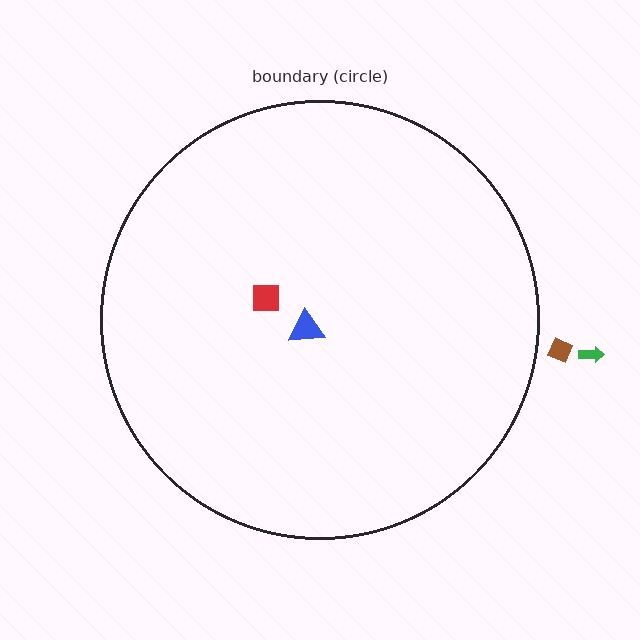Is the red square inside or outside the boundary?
Inside.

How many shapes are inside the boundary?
2 inside, 2 outside.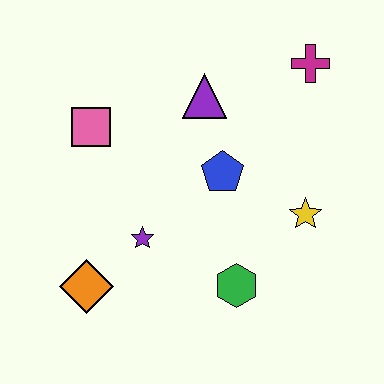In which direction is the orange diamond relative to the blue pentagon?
The orange diamond is to the left of the blue pentagon.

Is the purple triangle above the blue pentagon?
Yes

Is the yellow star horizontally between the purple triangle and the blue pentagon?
No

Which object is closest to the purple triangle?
The blue pentagon is closest to the purple triangle.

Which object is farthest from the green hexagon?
The magenta cross is farthest from the green hexagon.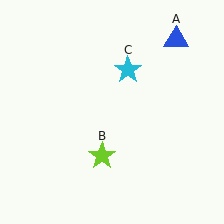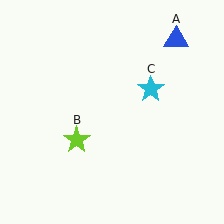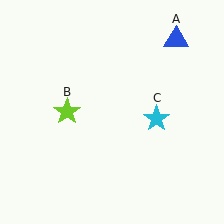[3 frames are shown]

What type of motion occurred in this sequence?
The lime star (object B), cyan star (object C) rotated clockwise around the center of the scene.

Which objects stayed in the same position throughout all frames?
Blue triangle (object A) remained stationary.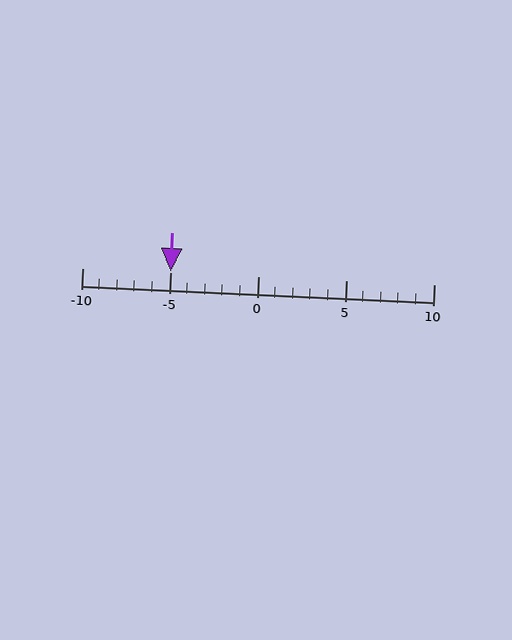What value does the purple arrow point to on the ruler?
The purple arrow points to approximately -5.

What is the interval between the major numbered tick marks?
The major tick marks are spaced 5 units apart.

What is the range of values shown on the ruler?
The ruler shows values from -10 to 10.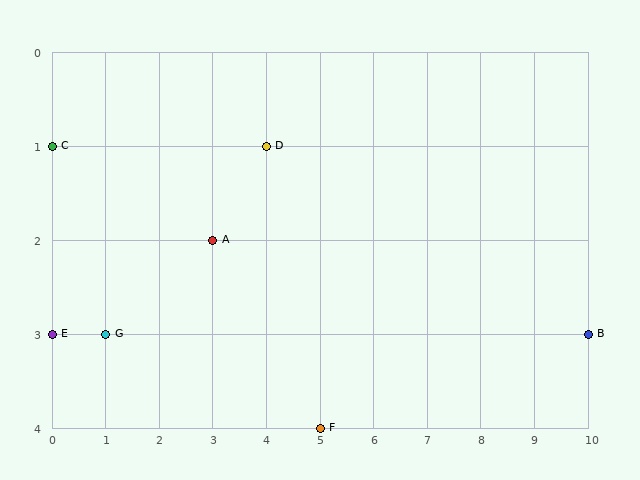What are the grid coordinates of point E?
Point E is at grid coordinates (0, 3).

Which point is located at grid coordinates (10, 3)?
Point B is at (10, 3).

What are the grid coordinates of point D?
Point D is at grid coordinates (4, 1).